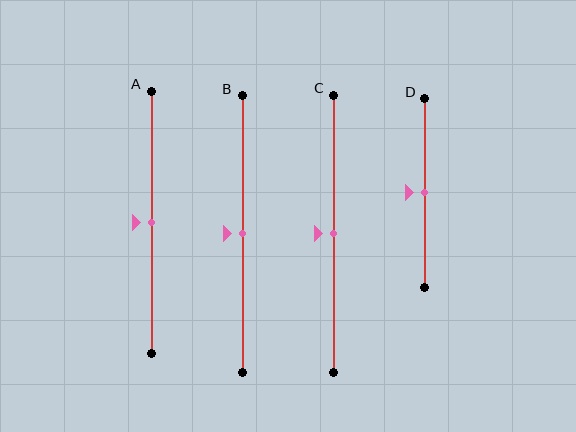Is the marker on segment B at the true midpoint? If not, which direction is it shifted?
Yes, the marker on segment B is at the true midpoint.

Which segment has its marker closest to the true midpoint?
Segment A has its marker closest to the true midpoint.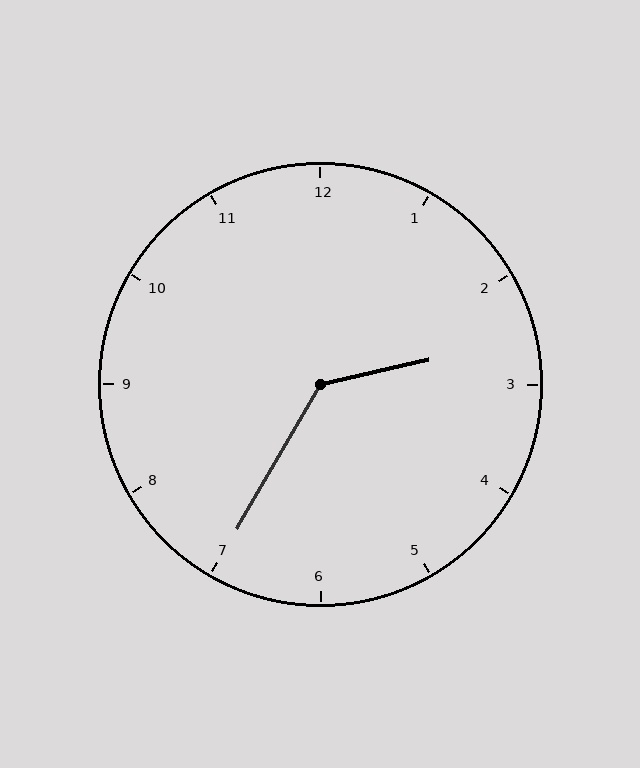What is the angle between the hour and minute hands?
Approximately 132 degrees.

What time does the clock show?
2:35.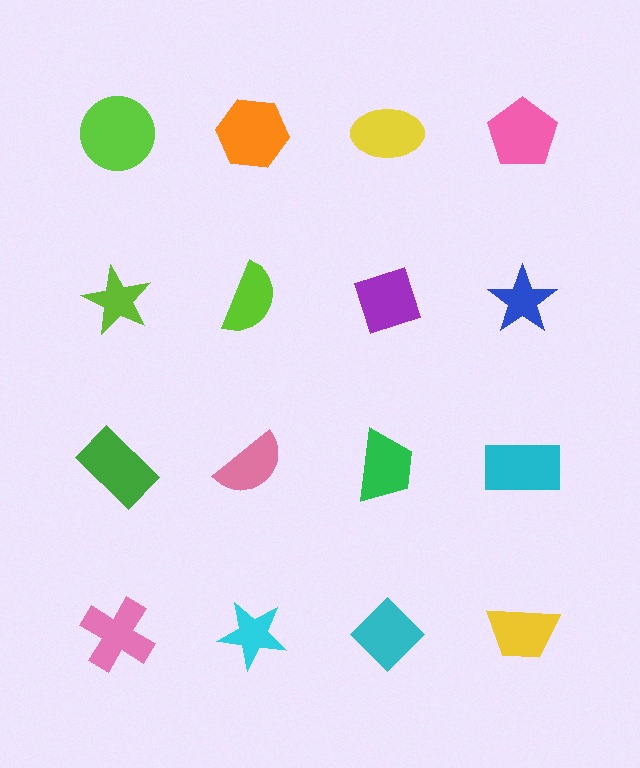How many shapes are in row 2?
4 shapes.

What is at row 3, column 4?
A cyan rectangle.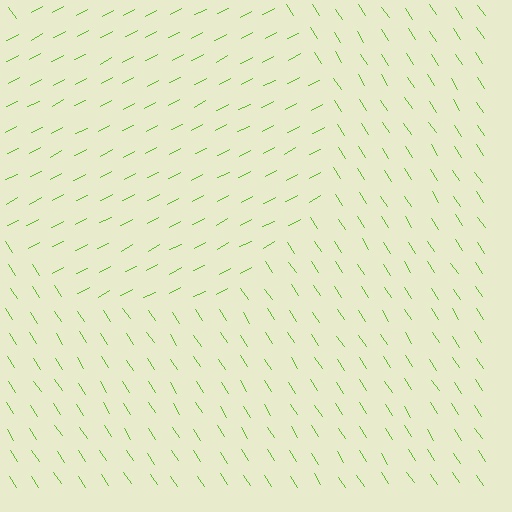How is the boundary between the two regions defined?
The boundary is defined purely by a change in line orientation (approximately 84 degrees difference). All lines are the same color and thickness.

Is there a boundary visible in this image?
Yes, there is a texture boundary formed by a change in line orientation.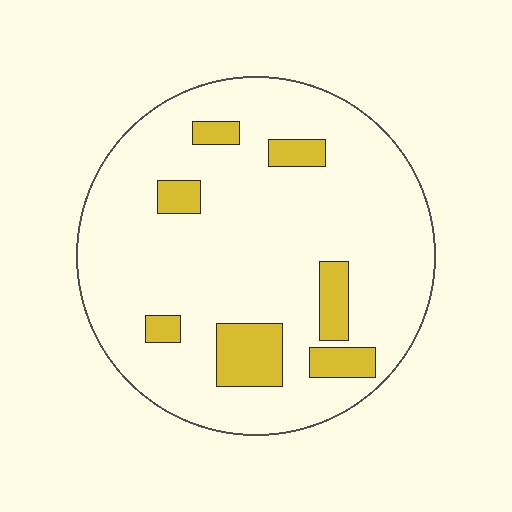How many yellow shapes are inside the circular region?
7.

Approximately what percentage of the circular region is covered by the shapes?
Approximately 15%.